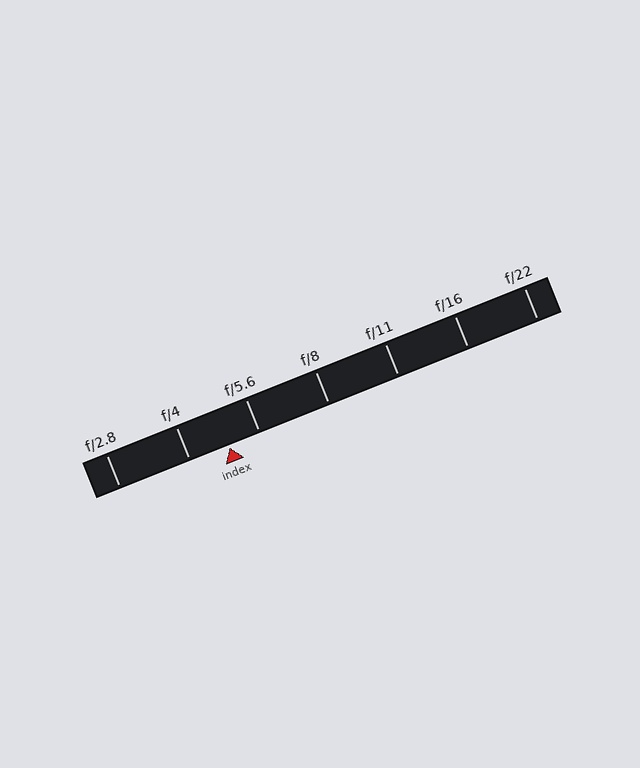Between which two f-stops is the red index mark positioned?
The index mark is between f/4 and f/5.6.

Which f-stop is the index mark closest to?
The index mark is closest to f/5.6.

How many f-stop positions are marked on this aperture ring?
There are 7 f-stop positions marked.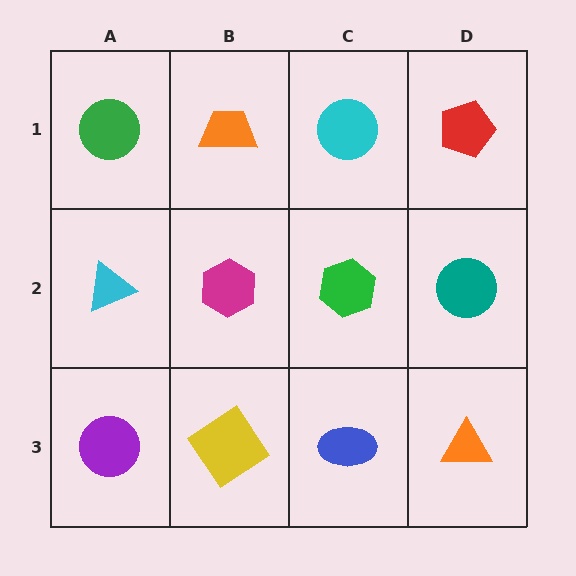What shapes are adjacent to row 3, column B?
A magenta hexagon (row 2, column B), a purple circle (row 3, column A), a blue ellipse (row 3, column C).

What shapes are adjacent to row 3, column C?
A green hexagon (row 2, column C), a yellow diamond (row 3, column B), an orange triangle (row 3, column D).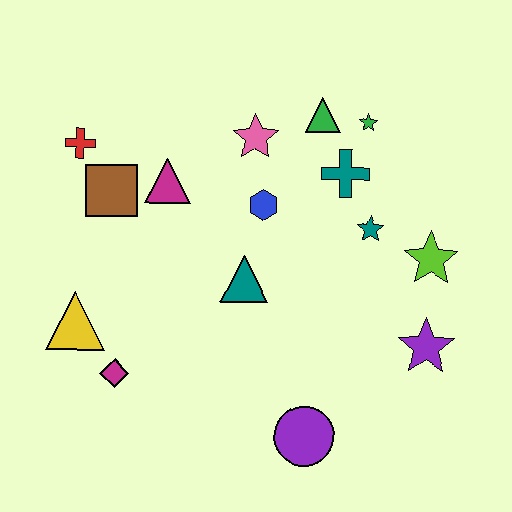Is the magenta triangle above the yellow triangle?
Yes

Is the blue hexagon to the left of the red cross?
No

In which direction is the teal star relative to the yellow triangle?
The teal star is to the right of the yellow triangle.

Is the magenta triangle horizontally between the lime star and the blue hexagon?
No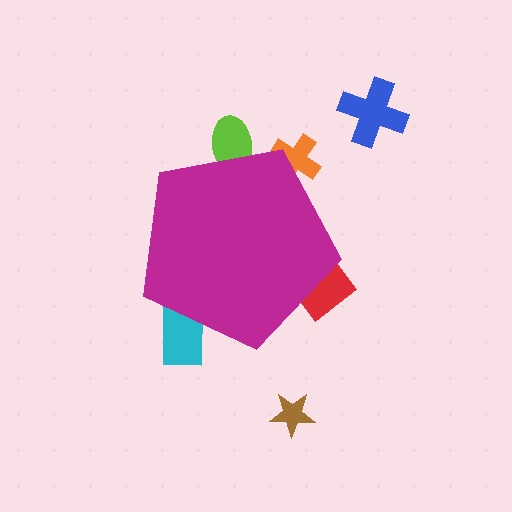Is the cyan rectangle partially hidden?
Yes, the cyan rectangle is partially hidden behind the magenta pentagon.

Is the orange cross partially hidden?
Yes, the orange cross is partially hidden behind the magenta pentagon.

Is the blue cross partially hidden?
No, the blue cross is fully visible.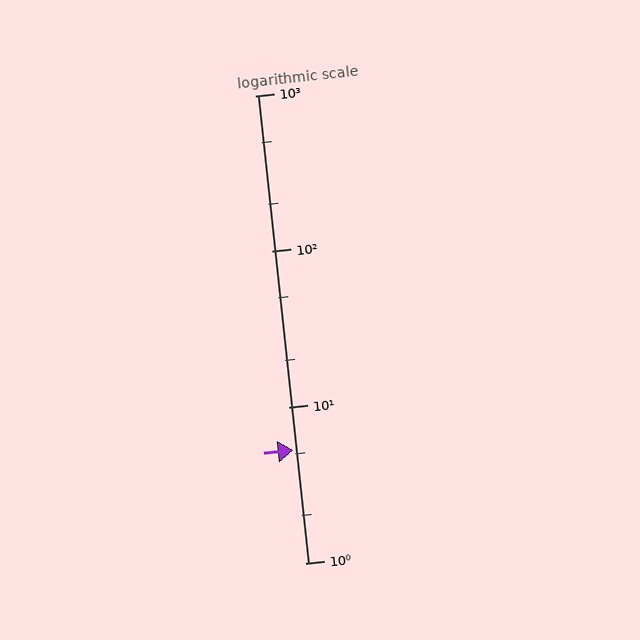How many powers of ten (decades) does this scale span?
The scale spans 3 decades, from 1 to 1000.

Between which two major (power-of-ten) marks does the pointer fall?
The pointer is between 1 and 10.